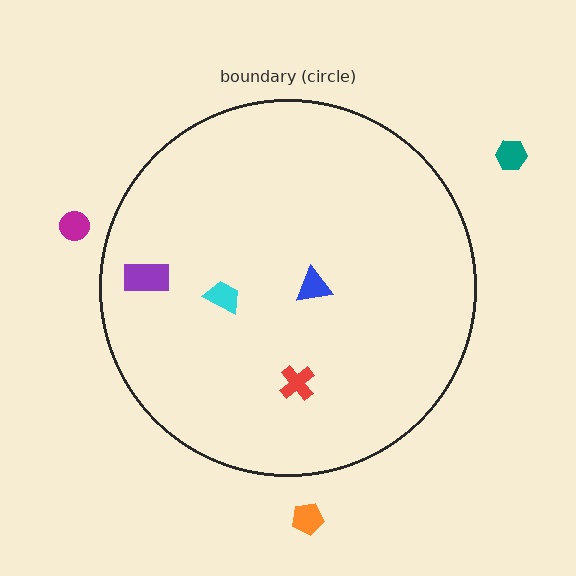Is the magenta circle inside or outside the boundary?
Outside.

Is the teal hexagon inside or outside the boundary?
Outside.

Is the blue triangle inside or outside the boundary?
Inside.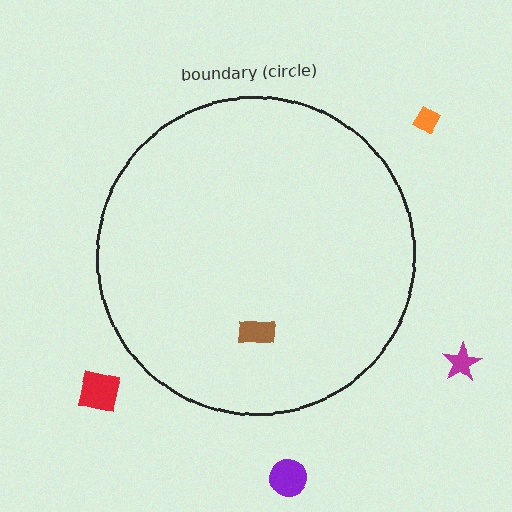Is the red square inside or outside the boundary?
Outside.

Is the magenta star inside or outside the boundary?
Outside.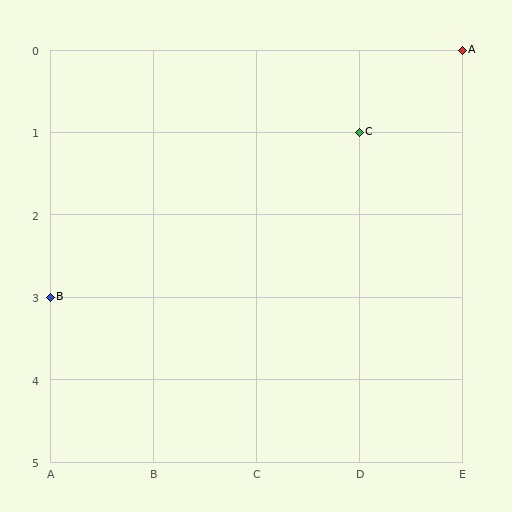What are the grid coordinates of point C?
Point C is at grid coordinates (D, 1).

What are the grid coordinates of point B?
Point B is at grid coordinates (A, 3).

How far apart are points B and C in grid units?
Points B and C are 3 columns and 2 rows apart (about 3.6 grid units diagonally).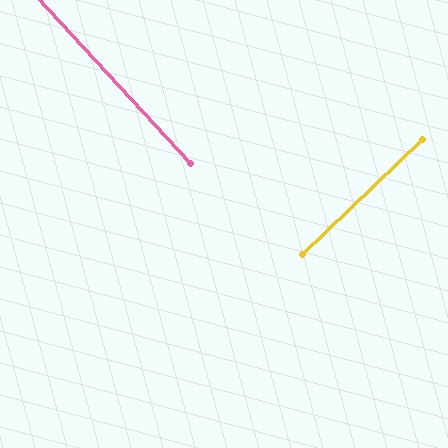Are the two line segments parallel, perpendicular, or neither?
Perpendicular — they meet at approximately 89°.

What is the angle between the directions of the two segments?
Approximately 89 degrees.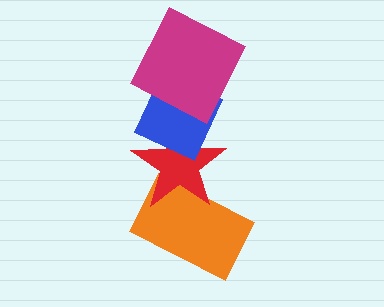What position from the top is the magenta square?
The magenta square is 1st from the top.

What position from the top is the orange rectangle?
The orange rectangle is 4th from the top.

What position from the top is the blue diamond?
The blue diamond is 2nd from the top.